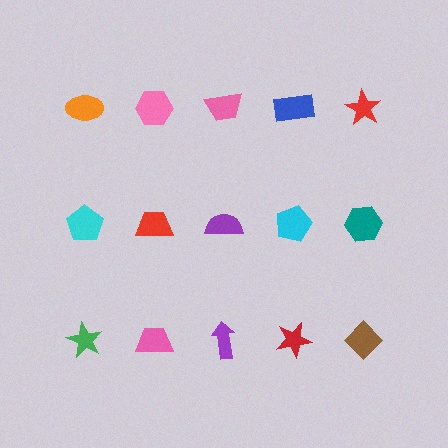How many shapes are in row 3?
5 shapes.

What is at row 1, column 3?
A pink trapezoid.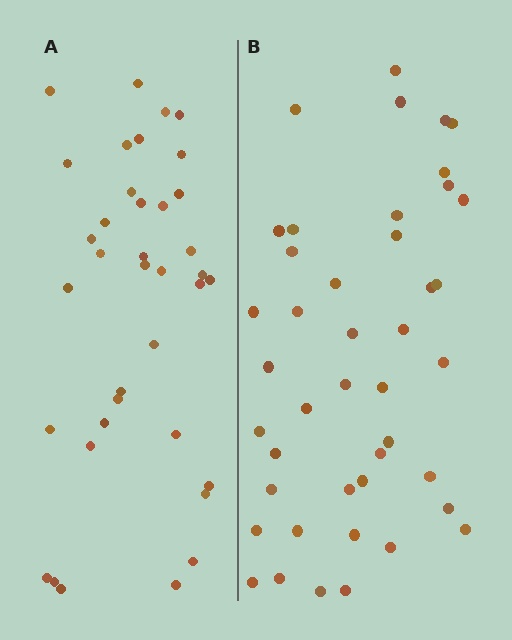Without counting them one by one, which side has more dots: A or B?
Region B (the right region) has more dots.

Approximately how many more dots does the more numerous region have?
Region B has about 6 more dots than region A.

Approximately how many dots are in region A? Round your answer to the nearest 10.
About 40 dots. (The exact count is 37, which rounds to 40.)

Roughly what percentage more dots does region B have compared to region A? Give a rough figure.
About 15% more.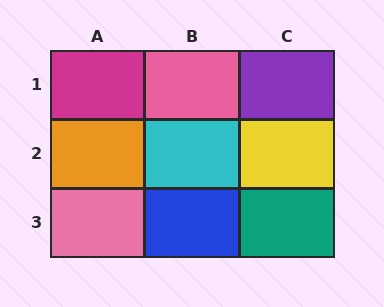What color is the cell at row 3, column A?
Pink.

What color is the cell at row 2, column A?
Orange.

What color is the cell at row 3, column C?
Teal.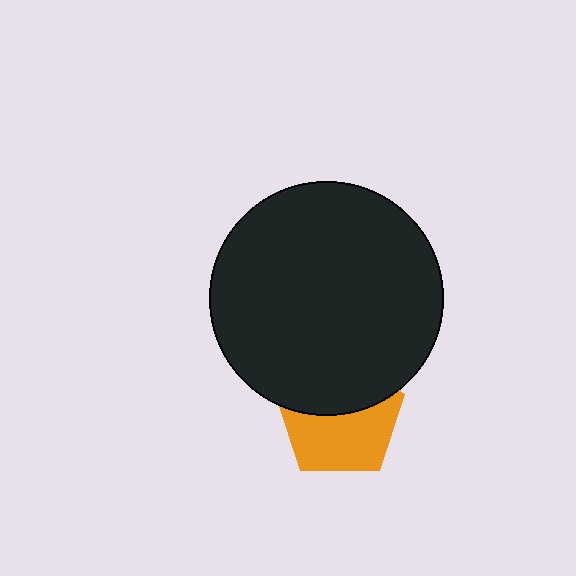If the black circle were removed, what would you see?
You would see the complete orange pentagon.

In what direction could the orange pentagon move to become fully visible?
The orange pentagon could move down. That would shift it out from behind the black circle entirely.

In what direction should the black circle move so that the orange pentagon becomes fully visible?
The black circle should move up. That is the shortest direction to clear the overlap and leave the orange pentagon fully visible.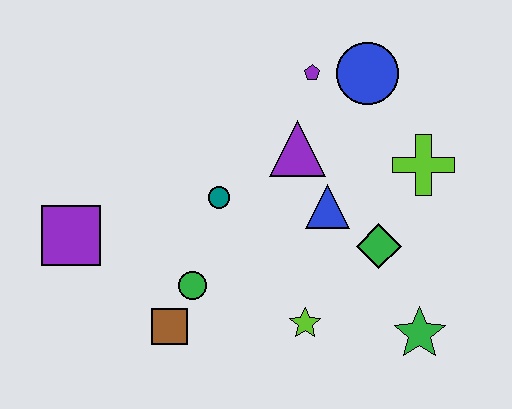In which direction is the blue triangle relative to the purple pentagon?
The blue triangle is below the purple pentagon.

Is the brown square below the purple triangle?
Yes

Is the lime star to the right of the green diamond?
No